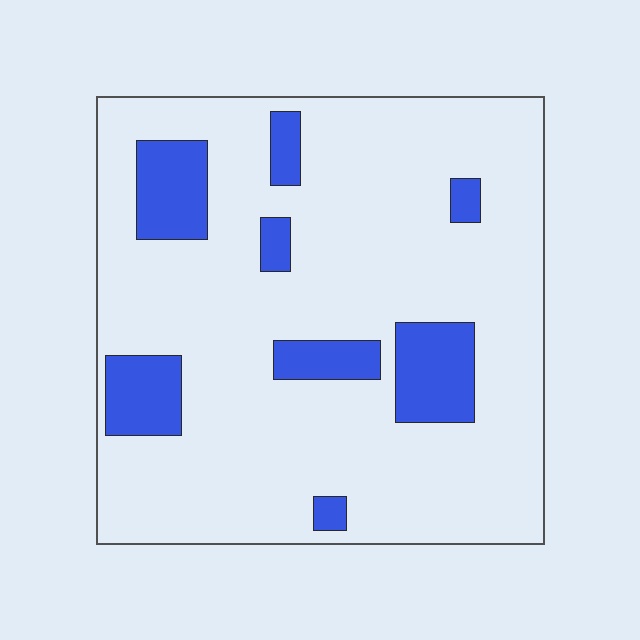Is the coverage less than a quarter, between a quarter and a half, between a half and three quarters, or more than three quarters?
Less than a quarter.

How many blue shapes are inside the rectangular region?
8.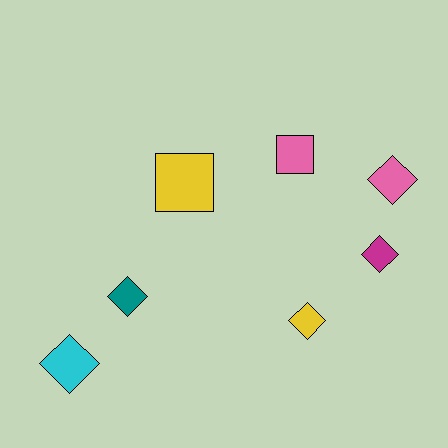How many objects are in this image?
There are 7 objects.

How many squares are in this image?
There are 2 squares.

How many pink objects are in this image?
There are 2 pink objects.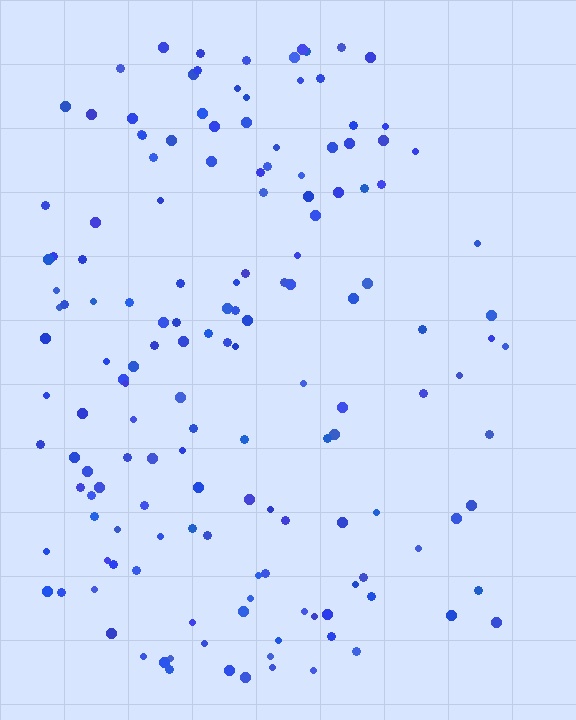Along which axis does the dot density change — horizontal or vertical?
Horizontal.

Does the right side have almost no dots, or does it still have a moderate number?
Still a moderate number, just noticeably fewer than the left.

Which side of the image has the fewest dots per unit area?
The right.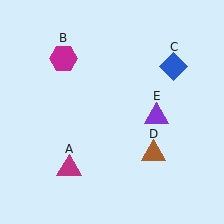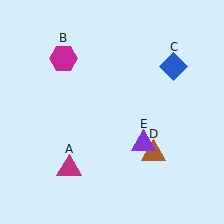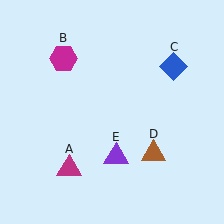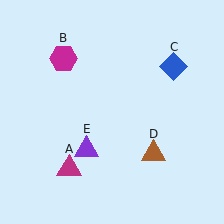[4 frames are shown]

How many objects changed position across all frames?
1 object changed position: purple triangle (object E).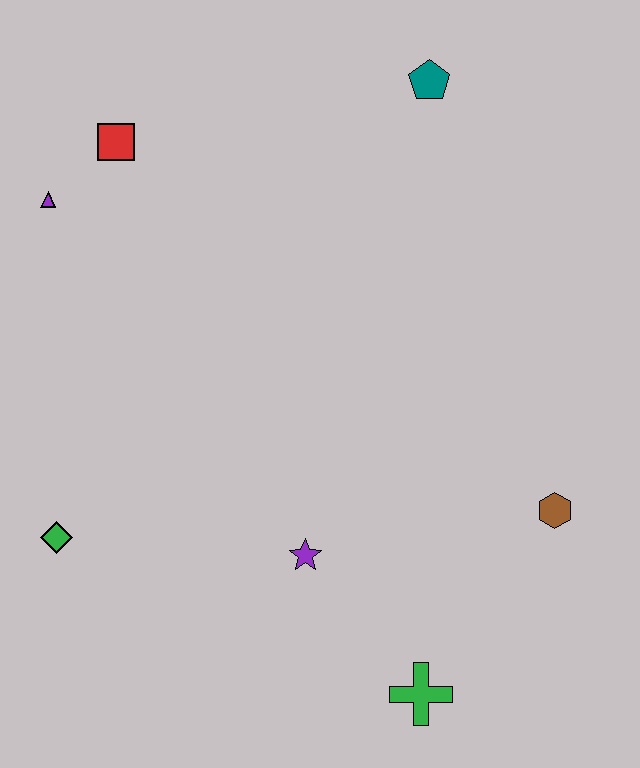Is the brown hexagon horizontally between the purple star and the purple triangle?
No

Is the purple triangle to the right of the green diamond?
No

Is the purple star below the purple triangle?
Yes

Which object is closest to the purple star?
The green cross is closest to the purple star.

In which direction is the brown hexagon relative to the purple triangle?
The brown hexagon is to the right of the purple triangle.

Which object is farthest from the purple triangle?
The green cross is farthest from the purple triangle.